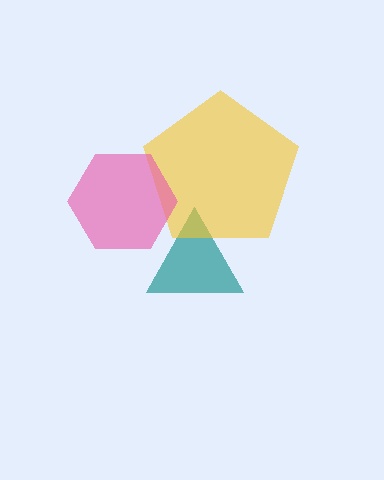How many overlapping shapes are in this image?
There are 3 overlapping shapes in the image.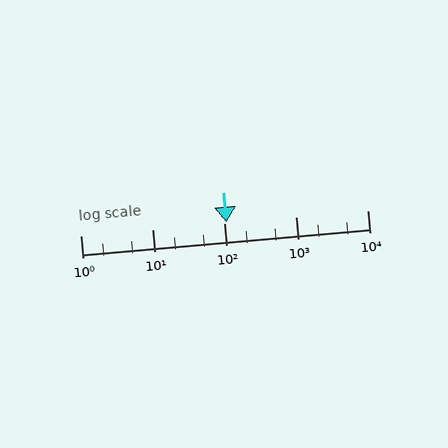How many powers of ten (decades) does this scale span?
The scale spans 4 decades, from 1 to 10000.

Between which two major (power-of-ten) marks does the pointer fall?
The pointer is between 100 and 1000.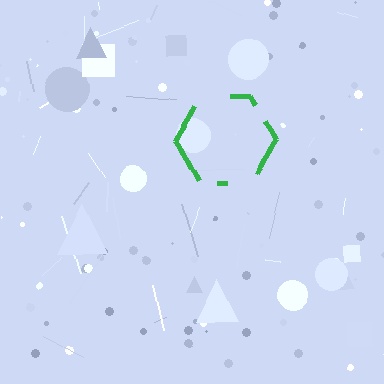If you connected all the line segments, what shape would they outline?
They would outline a hexagon.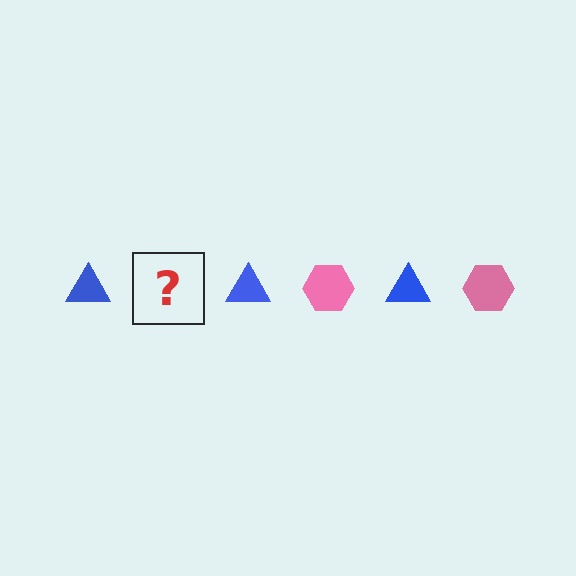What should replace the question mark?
The question mark should be replaced with a pink hexagon.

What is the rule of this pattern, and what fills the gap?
The rule is that the pattern alternates between blue triangle and pink hexagon. The gap should be filled with a pink hexagon.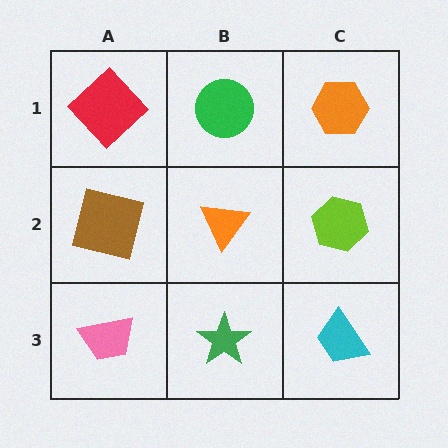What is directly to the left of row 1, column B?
A red diamond.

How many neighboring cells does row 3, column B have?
3.